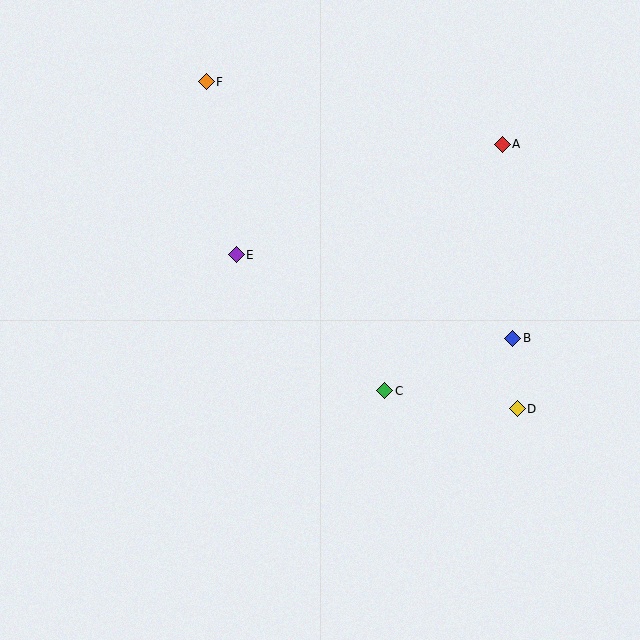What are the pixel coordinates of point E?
Point E is at (236, 255).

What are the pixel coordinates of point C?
Point C is at (385, 391).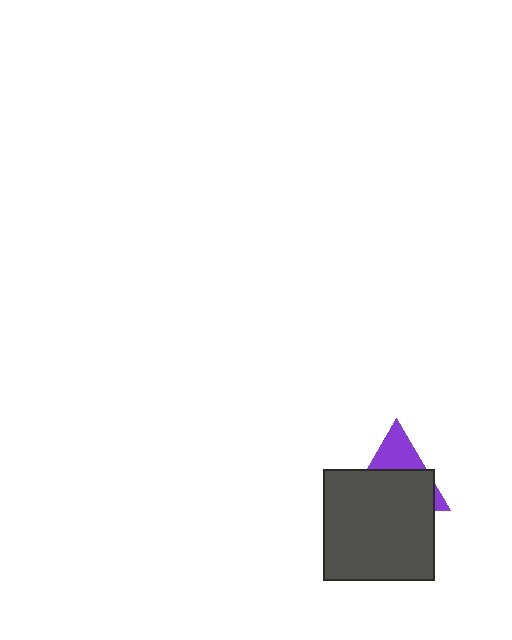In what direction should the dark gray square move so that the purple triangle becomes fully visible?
The dark gray square should move down. That is the shortest direction to clear the overlap and leave the purple triangle fully visible.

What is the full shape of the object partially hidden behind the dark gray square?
The partially hidden object is a purple triangle.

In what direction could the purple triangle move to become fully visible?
The purple triangle could move up. That would shift it out from behind the dark gray square entirely.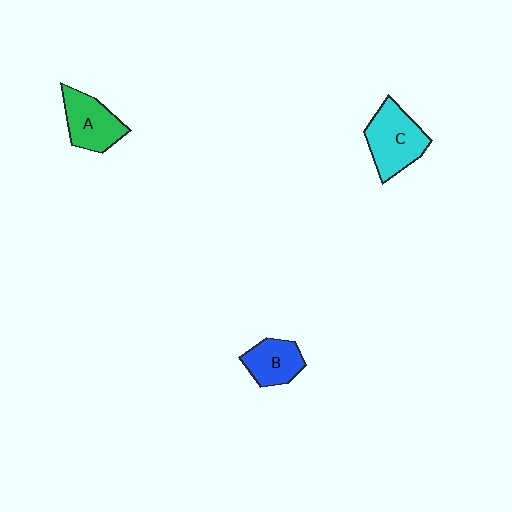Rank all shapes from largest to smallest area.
From largest to smallest: C (cyan), A (green), B (blue).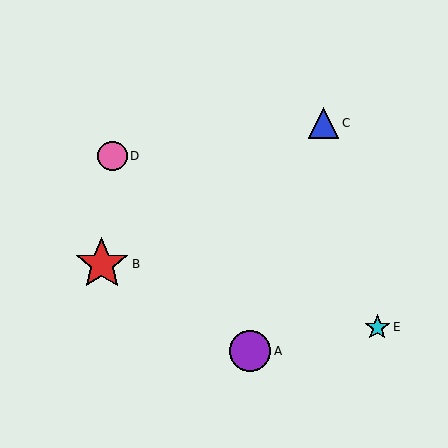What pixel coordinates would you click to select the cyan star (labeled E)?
Click at (377, 327) to select the cyan star E.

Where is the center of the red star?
The center of the red star is at (102, 264).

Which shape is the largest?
The red star (labeled B) is the largest.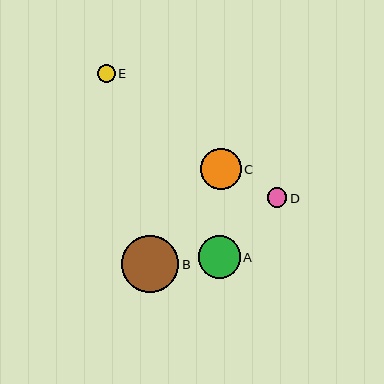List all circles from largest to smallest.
From largest to smallest: B, A, C, D, E.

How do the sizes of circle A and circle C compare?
Circle A and circle C are approximately the same size.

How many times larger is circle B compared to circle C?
Circle B is approximately 1.4 times the size of circle C.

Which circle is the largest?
Circle B is the largest with a size of approximately 58 pixels.